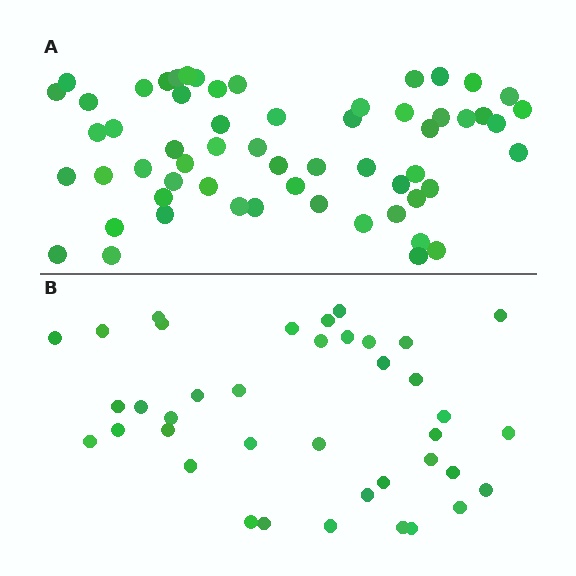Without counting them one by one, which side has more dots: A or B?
Region A (the top region) has more dots.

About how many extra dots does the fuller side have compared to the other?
Region A has approximately 20 more dots than region B.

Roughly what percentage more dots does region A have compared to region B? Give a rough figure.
About 50% more.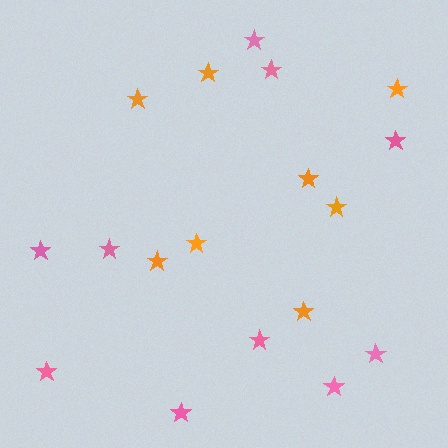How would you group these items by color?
There are 2 groups: one group of pink stars (10) and one group of orange stars (8).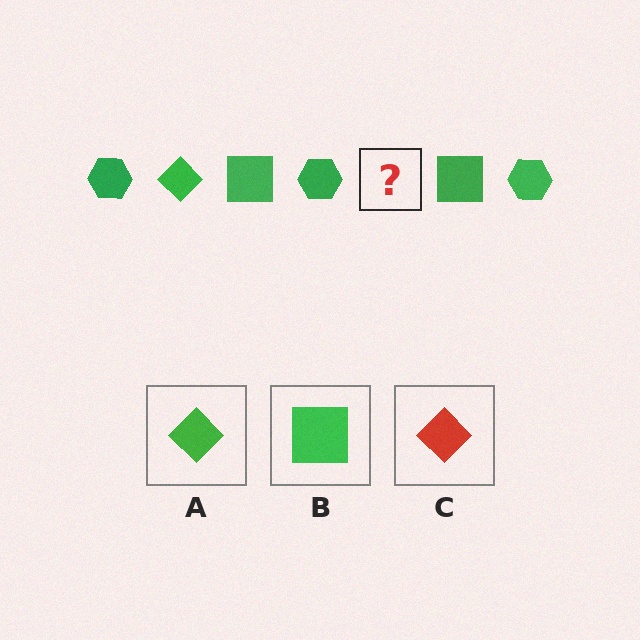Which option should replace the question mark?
Option A.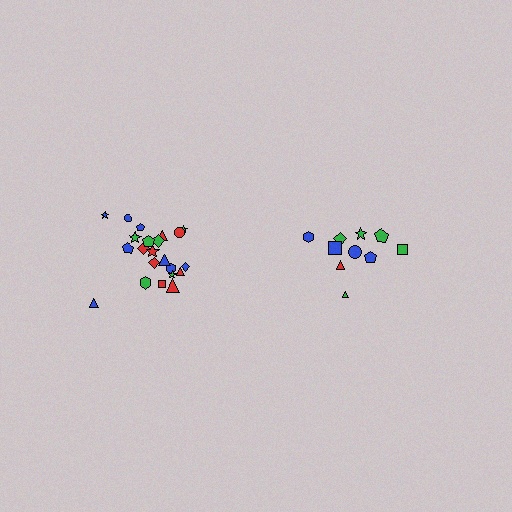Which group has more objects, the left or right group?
The left group.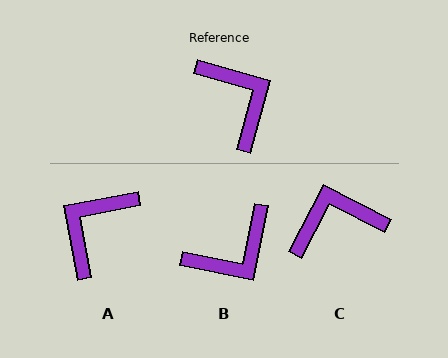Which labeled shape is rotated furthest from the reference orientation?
A, about 116 degrees away.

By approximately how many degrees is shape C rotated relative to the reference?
Approximately 78 degrees counter-clockwise.